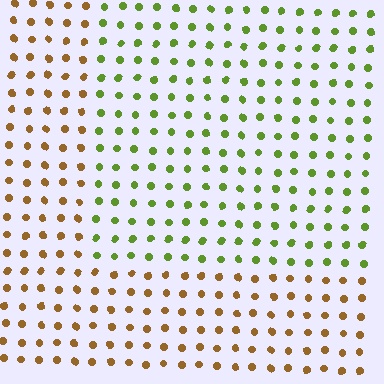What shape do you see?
I see a rectangle.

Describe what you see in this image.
The image is filled with small brown elements in a uniform arrangement. A rectangle-shaped region is visible where the elements are tinted to a slightly different hue, forming a subtle color boundary.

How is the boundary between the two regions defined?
The boundary is defined purely by a slight shift in hue (about 57 degrees). Spacing, size, and orientation are identical on both sides.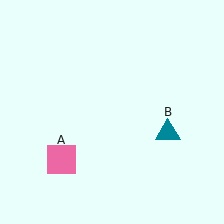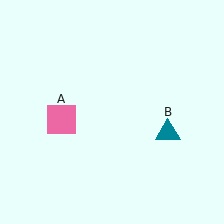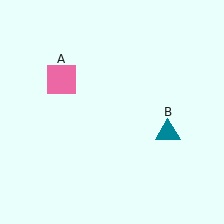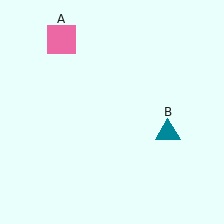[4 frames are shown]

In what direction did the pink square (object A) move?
The pink square (object A) moved up.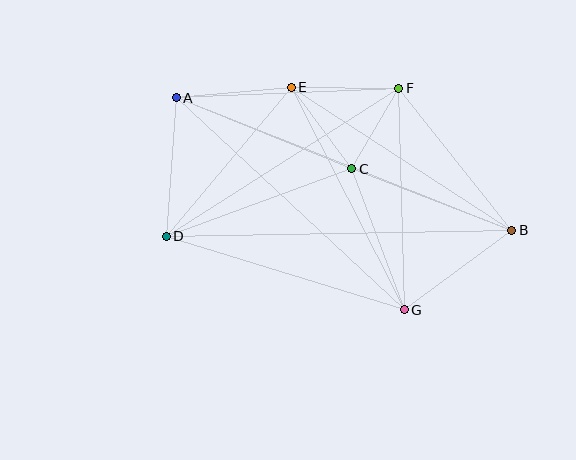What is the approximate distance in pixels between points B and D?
The distance between B and D is approximately 346 pixels.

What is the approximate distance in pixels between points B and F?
The distance between B and F is approximately 182 pixels.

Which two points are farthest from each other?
Points A and B are farthest from each other.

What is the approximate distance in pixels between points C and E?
The distance between C and E is approximately 101 pixels.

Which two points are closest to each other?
Points C and F are closest to each other.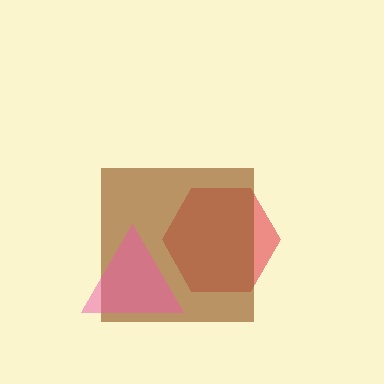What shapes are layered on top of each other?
The layered shapes are: a red hexagon, a brown square, a pink triangle.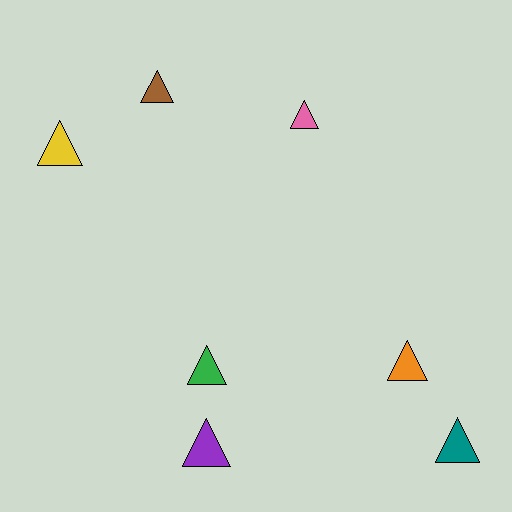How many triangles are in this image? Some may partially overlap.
There are 7 triangles.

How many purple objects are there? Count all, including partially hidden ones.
There is 1 purple object.